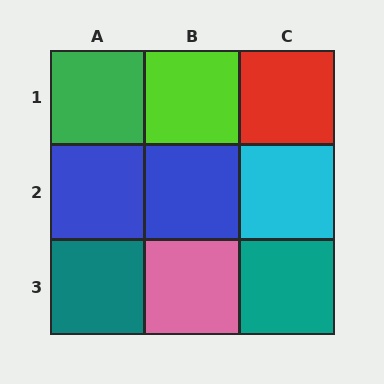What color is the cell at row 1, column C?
Red.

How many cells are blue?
2 cells are blue.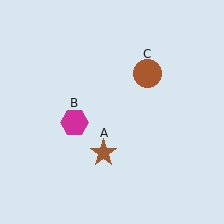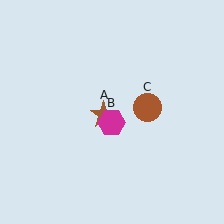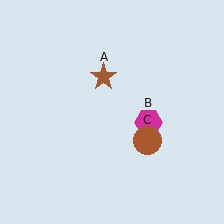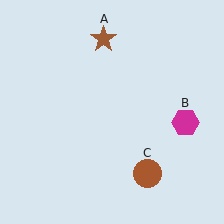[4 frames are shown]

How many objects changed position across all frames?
3 objects changed position: brown star (object A), magenta hexagon (object B), brown circle (object C).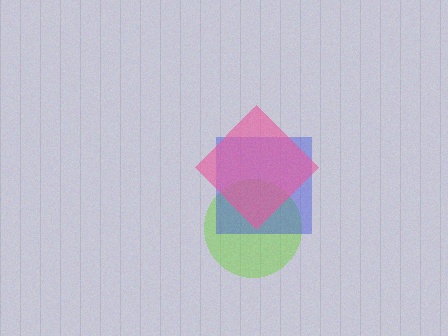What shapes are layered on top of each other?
The layered shapes are: a lime circle, a blue square, a pink diamond.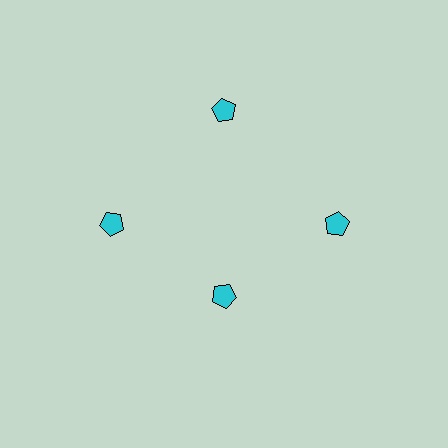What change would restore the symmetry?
The symmetry would be restored by moving it outward, back onto the ring so that all 4 pentagons sit at equal angles and equal distance from the center.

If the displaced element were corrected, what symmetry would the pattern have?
It would have 4-fold rotational symmetry — the pattern would map onto itself every 90 degrees.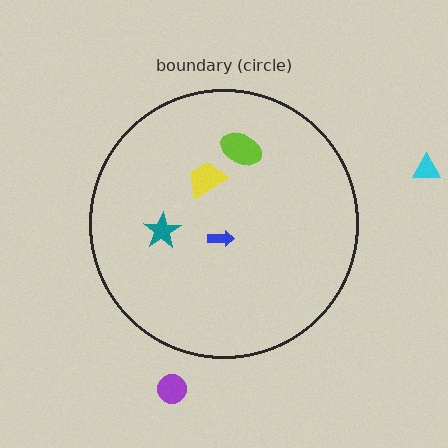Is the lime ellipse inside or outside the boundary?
Inside.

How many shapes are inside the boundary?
4 inside, 2 outside.